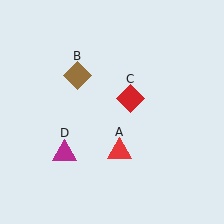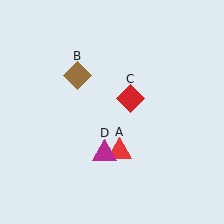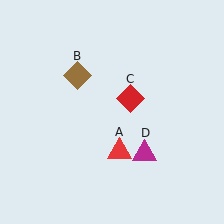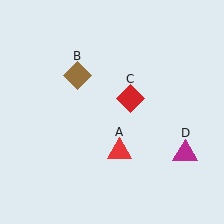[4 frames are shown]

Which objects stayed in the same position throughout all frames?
Red triangle (object A) and brown diamond (object B) and red diamond (object C) remained stationary.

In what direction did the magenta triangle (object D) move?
The magenta triangle (object D) moved right.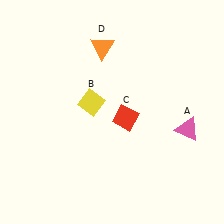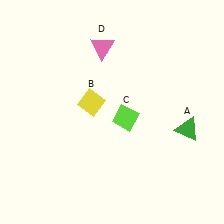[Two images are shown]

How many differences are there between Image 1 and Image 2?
There are 3 differences between the two images.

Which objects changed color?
A changed from pink to green. C changed from red to lime. D changed from orange to pink.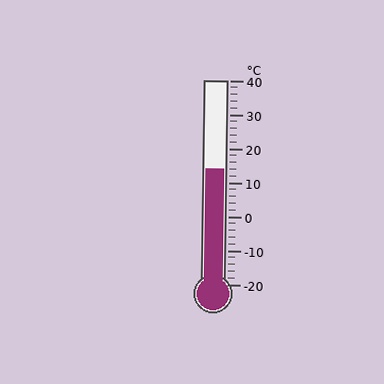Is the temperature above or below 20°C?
The temperature is below 20°C.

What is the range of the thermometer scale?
The thermometer scale ranges from -20°C to 40°C.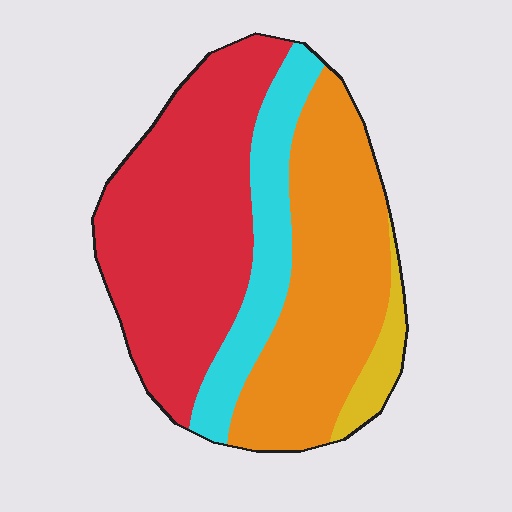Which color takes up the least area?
Yellow, at roughly 5%.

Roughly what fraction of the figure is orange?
Orange takes up between a quarter and a half of the figure.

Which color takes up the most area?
Red, at roughly 45%.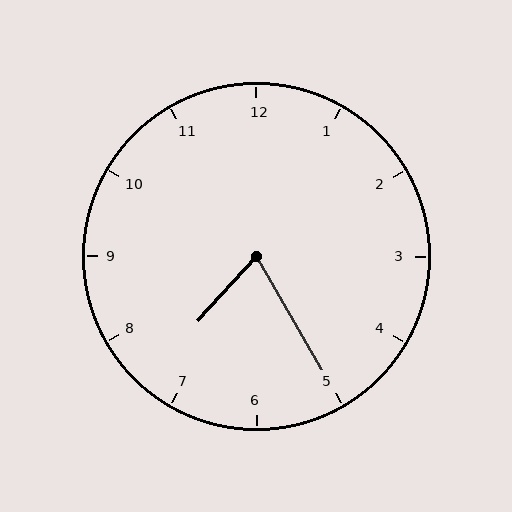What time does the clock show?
7:25.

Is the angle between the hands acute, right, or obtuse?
It is acute.